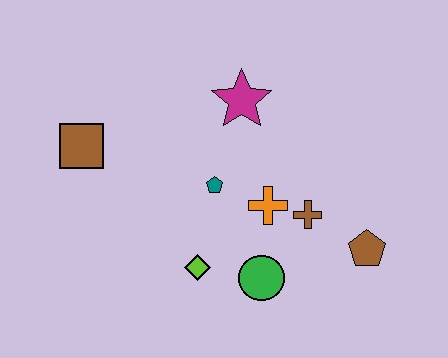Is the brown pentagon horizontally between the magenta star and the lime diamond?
No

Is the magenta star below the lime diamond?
No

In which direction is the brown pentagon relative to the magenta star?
The brown pentagon is below the magenta star.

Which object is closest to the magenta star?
The teal pentagon is closest to the magenta star.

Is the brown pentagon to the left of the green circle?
No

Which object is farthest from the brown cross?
The brown square is farthest from the brown cross.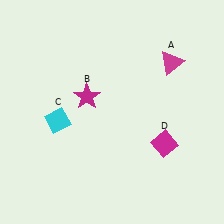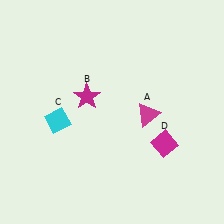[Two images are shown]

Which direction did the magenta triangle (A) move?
The magenta triangle (A) moved down.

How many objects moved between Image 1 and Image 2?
1 object moved between the two images.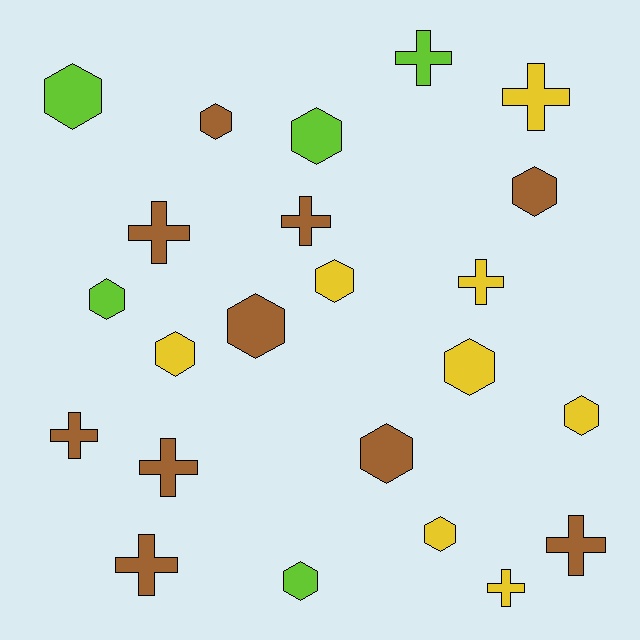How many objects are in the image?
There are 23 objects.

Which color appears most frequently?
Brown, with 10 objects.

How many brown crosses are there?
There are 6 brown crosses.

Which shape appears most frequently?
Hexagon, with 13 objects.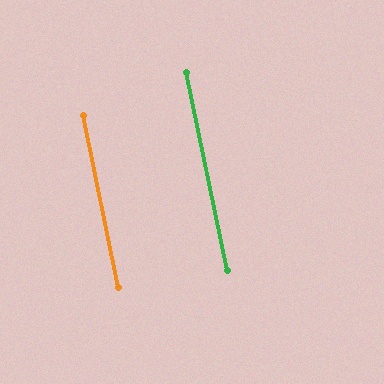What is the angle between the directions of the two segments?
Approximately 0 degrees.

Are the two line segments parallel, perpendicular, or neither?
Parallel — their directions differ by only 0.1°.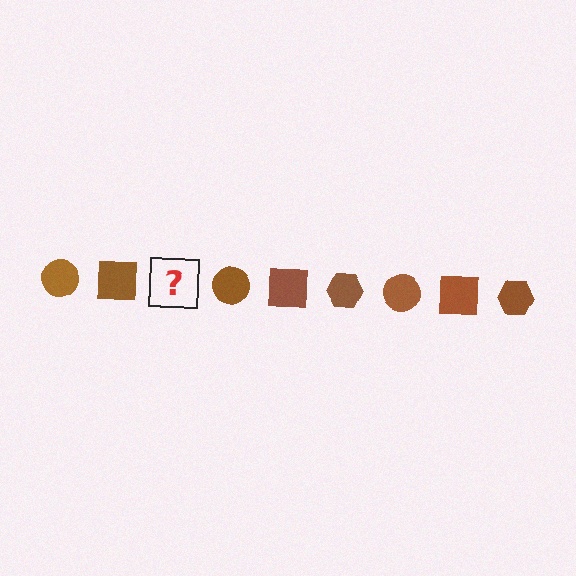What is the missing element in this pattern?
The missing element is a brown hexagon.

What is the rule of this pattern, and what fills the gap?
The rule is that the pattern cycles through circle, square, hexagon shapes in brown. The gap should be filled with a brown hexagon.